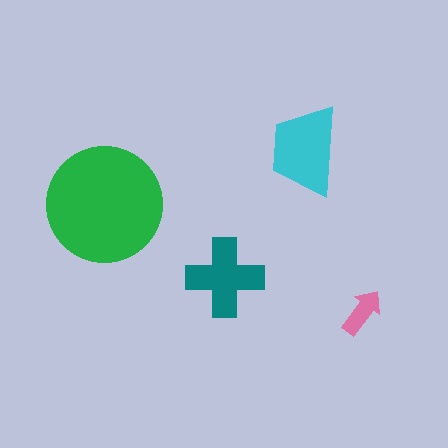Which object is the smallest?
The pink arrow.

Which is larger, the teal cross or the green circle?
The green circle.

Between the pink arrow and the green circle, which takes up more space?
The green circle.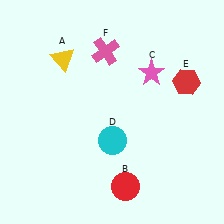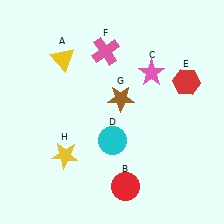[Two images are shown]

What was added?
A brown star (G), a yellow star (H) were added in Image 2.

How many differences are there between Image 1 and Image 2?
There are 2 differences between the two images.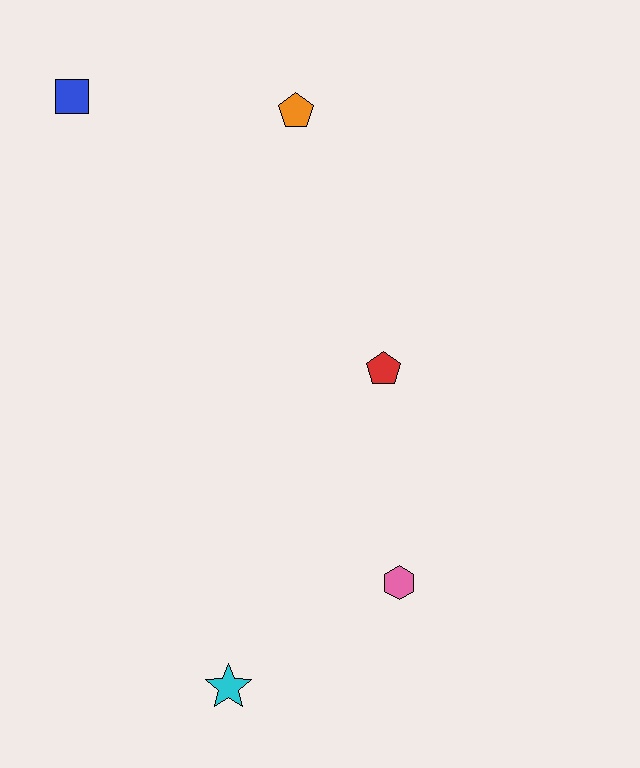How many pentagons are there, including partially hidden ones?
There are 2 pentagons.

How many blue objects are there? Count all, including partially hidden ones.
There is 1 blue object.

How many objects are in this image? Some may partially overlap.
There are 5 objects.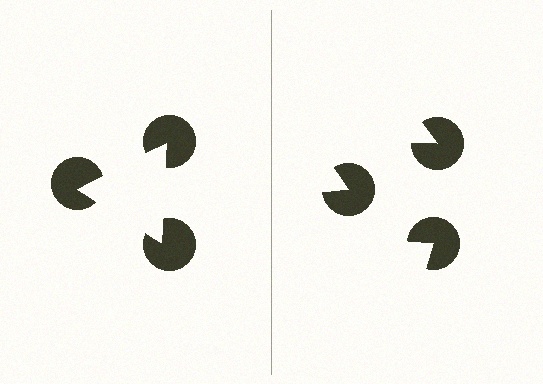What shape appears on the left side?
An illusory triangle.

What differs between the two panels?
The pac-man discs are positioned identically on both sides; only the wedge orientations differ. On the left they align to a triangle; on the right they are misaligned.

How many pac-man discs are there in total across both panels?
6 — 3 on each side.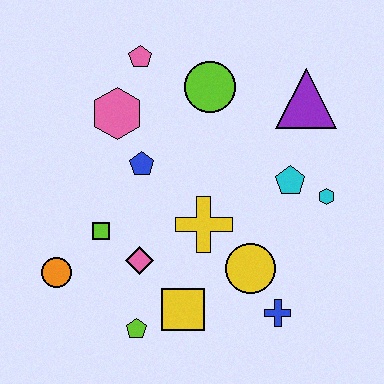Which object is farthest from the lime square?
The purple triangle is farthest from the lime square.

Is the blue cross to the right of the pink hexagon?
Yes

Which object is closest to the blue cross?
The yellow circle is closest to the blue cross.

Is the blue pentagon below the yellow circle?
No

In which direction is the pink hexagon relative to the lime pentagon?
The pink hexagon is above the lime pentagon.